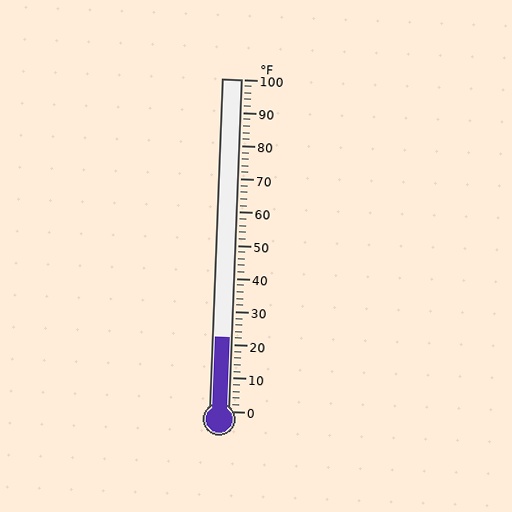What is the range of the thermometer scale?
The thermometer scale ranges from 0°F to 100°F.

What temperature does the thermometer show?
The thermometer shows approximately 22°F.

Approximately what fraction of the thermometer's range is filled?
The thermometer is filled to approximately 20% of its range.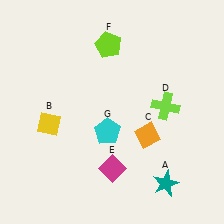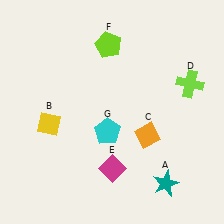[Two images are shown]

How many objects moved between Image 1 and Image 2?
1 object moved between the two images.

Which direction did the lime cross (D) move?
The lime cross (D) moved right.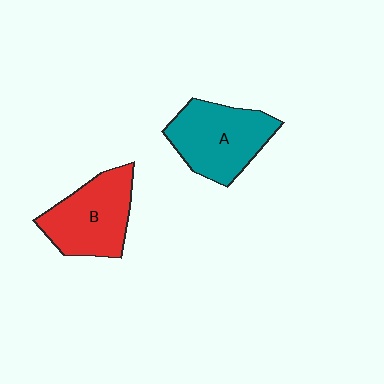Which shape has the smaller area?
Shape B (red).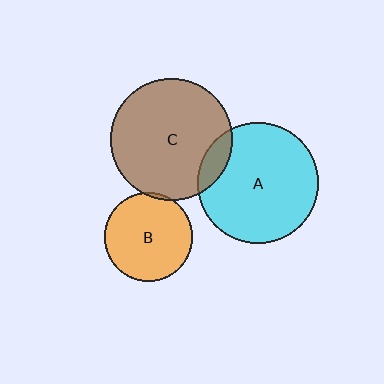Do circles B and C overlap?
Yes.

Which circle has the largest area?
Circle C (brown).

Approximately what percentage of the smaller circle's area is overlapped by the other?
Approximately 5%.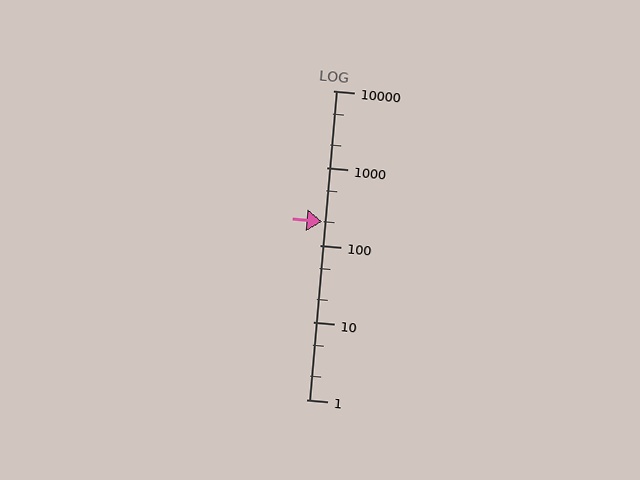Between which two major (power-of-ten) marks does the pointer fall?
The pointer is between 100 and 1000.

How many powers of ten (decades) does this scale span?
The scale spans 4 decades, from 1 to 10000.